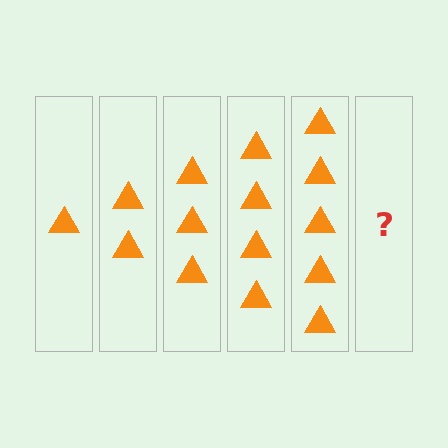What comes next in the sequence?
The next element should be 6 triangles.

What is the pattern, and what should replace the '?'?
The pattern is that each step adds one more triangle. The '?' should be 6 triangles.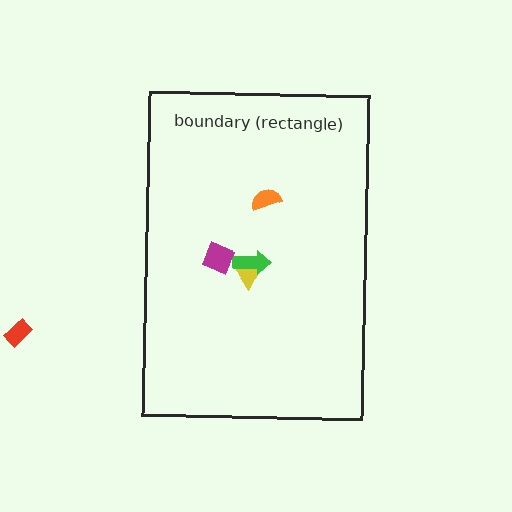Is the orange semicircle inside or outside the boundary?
Inside.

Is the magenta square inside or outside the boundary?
Inside.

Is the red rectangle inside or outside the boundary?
Outside.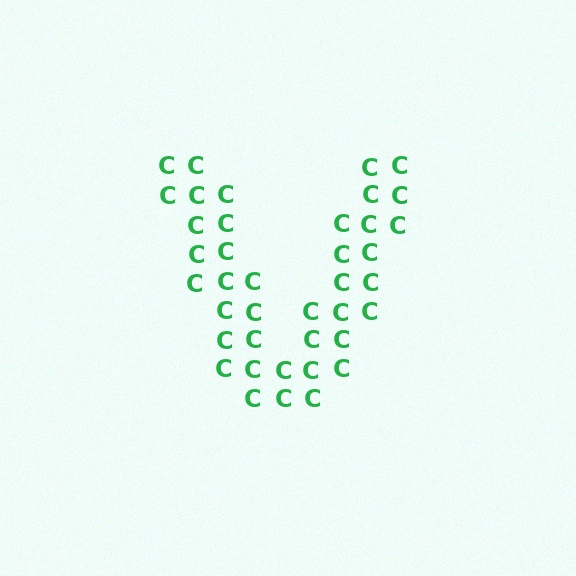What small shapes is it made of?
It is made of small letter C's.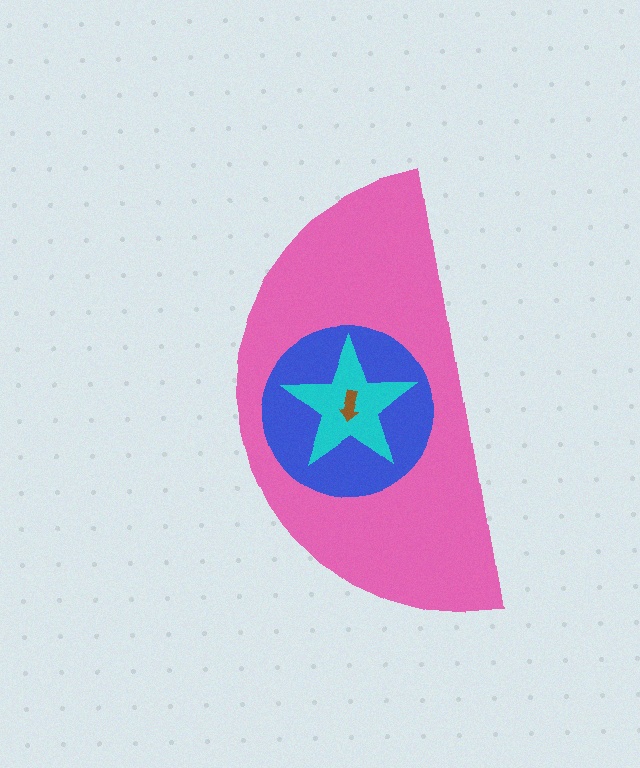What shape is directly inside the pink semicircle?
The blue circle.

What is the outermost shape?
The pink semicircle.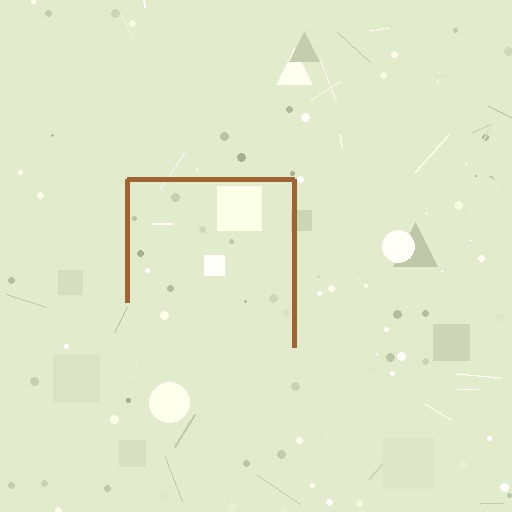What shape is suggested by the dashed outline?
The dashed outline suggests a square.